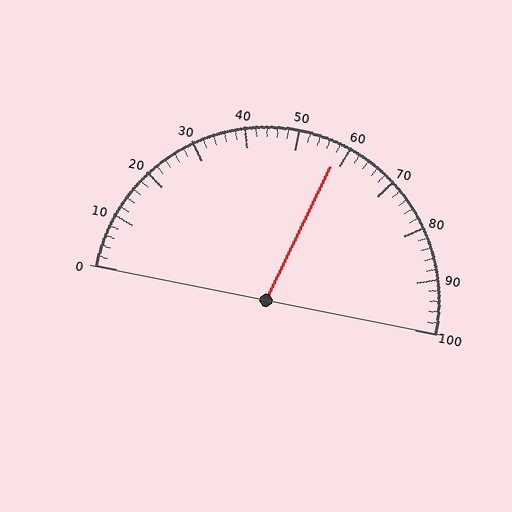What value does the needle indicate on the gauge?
The needle indicates approximately 58.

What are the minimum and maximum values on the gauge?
The gauge ranges from 0 to 100.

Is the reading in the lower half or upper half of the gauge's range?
The reading is in the upper half of the range (0 to 100).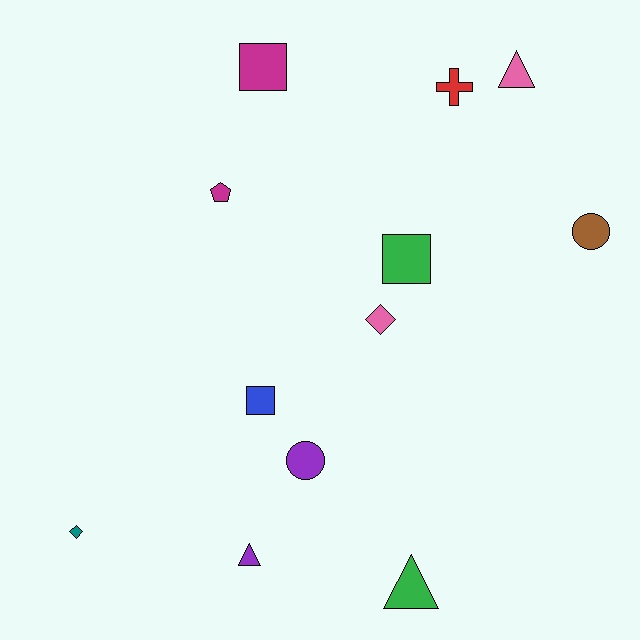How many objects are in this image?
There are 12 objects.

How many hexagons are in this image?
There are no hexagons.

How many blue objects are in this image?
There is 1 blue object.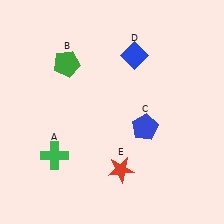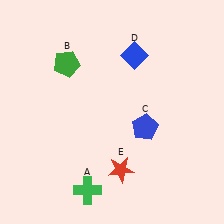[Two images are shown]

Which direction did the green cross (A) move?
The green cross (A) moved down.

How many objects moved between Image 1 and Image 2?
1 object moved between the two images.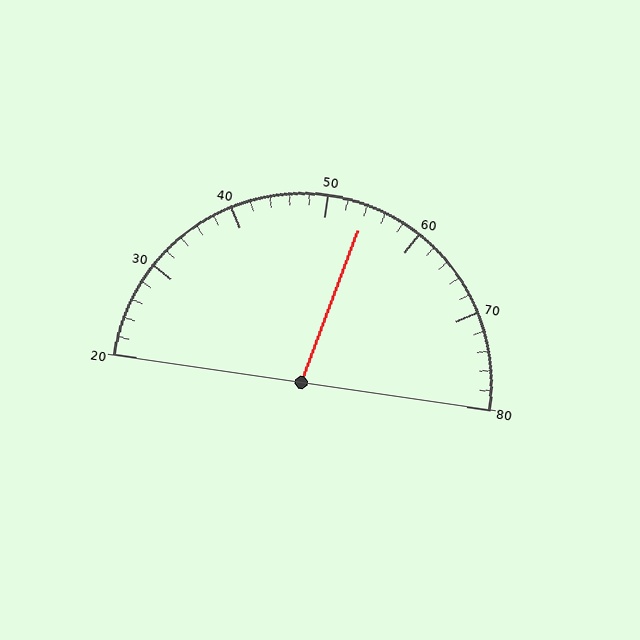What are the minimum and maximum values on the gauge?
The gauge ranges from 20 to 80.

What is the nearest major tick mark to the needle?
The nearest major tick mark is 50.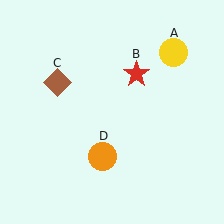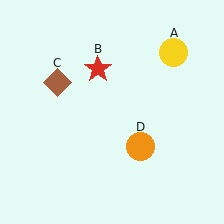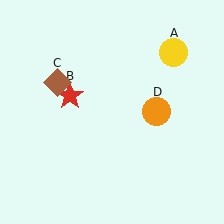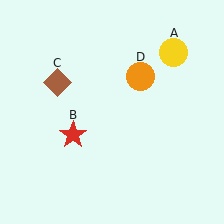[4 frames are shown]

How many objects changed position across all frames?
2 objects changed position: red star (object B), orange circle (object D).